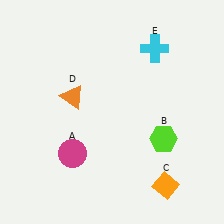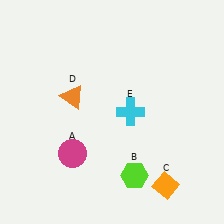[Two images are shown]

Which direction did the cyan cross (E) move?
The cyan cross (E) moved down.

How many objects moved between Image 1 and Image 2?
2 objects moved between the two images.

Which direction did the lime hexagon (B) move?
The lime hexagon (B) moved down.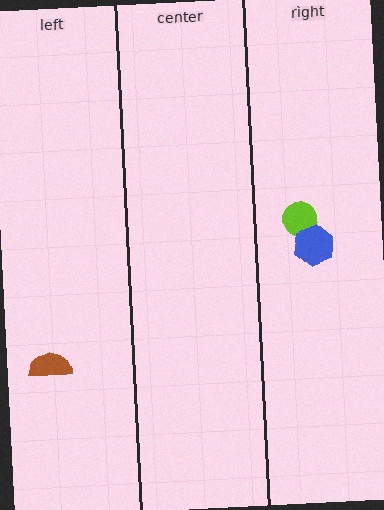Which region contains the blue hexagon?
The right region.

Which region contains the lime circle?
The right region.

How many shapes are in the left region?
1.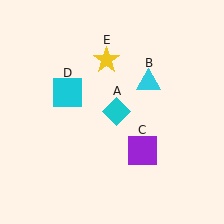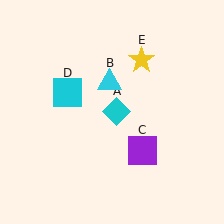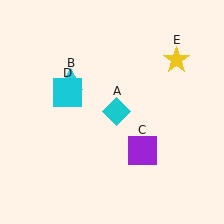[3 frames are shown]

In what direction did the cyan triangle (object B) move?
The cyan triangle (object B) moved left.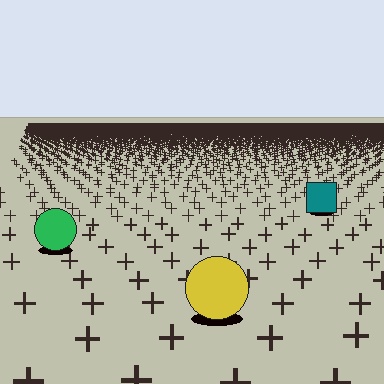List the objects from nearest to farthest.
From nearest to farthest: the yellow circle, the green circle, the teal square.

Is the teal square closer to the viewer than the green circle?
No. The green circle is closer — you can tell from the texture gradient: the ground texture is coarser near it.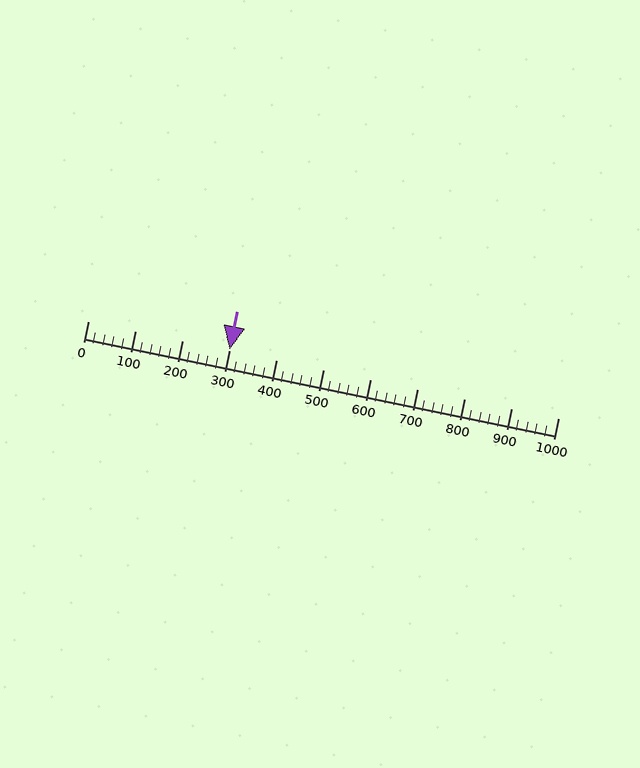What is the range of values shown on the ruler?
The ruler shows values from 0 to 1000.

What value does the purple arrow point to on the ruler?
The purple arrow points to approximately 300.